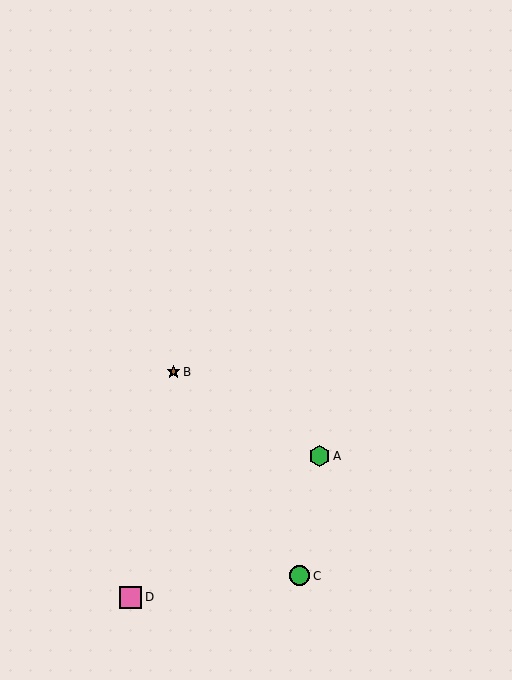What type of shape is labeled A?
Shape A is a green hexagon.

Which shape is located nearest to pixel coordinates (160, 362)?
The brown star (labeled B) at (174, 372) is nearest to that location.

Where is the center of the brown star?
The center of the brown star is at (174, 372).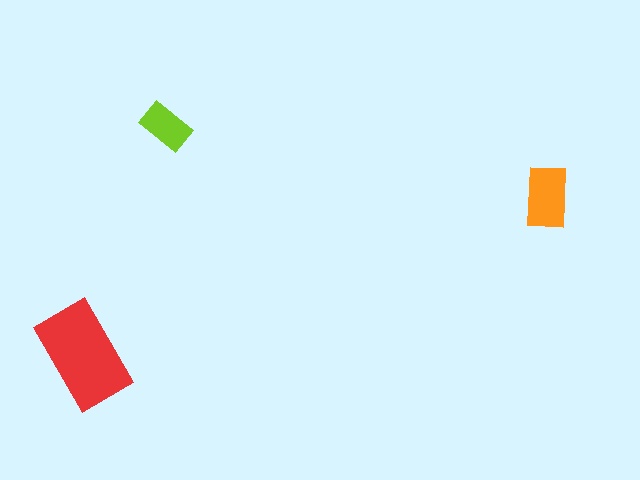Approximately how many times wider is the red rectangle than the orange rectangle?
About 1.5 times wider.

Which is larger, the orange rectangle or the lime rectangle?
The orange one.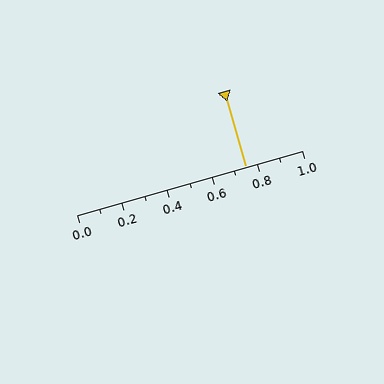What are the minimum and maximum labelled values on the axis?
The axis runs from 0.0 to 1.0.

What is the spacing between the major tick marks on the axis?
The major ticks are spaced 0.2 apart.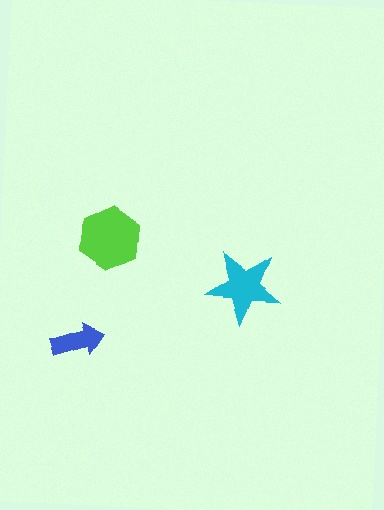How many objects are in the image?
There are 3 objects in the image.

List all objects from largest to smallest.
The lime hexagon, the cyan star, the blue arrow.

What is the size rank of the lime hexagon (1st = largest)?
1st.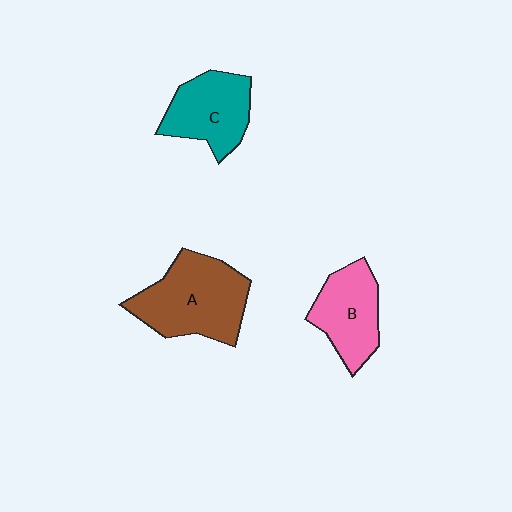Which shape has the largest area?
Shape A (brown).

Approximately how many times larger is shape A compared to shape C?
Approximately 1.4 times.